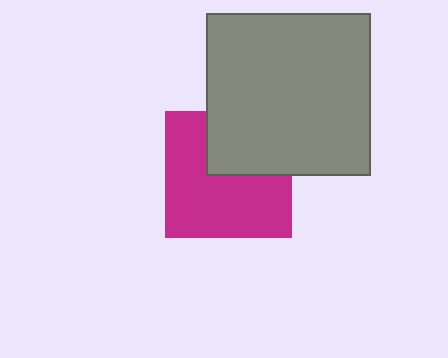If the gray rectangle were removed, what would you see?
You would see the complete magenta square.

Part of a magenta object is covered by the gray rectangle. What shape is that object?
It is a square.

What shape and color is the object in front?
The object in front is a gray rectangle.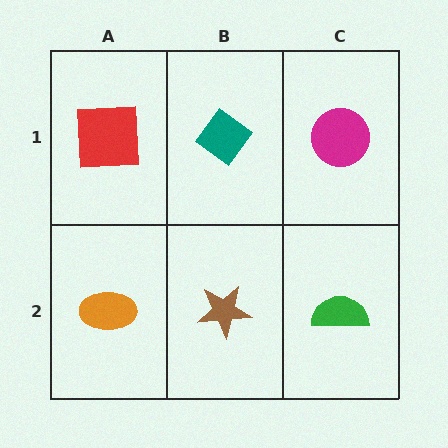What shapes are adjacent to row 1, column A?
An orange ellipse (row 2, column A), a teal diamond (row 1, column B).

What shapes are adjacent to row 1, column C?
A green semicircle (row 2, column C), a teal diamond (row 1, column B).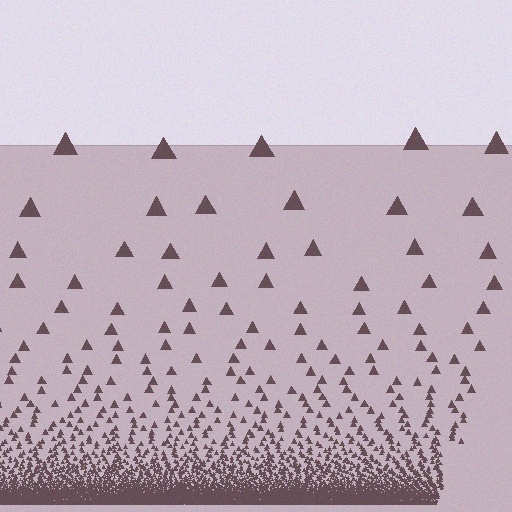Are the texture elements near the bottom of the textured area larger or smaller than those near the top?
Smaller. The gradient is inverted — elements near the bottom are smaller and denser.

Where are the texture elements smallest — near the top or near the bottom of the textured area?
Near the bottom.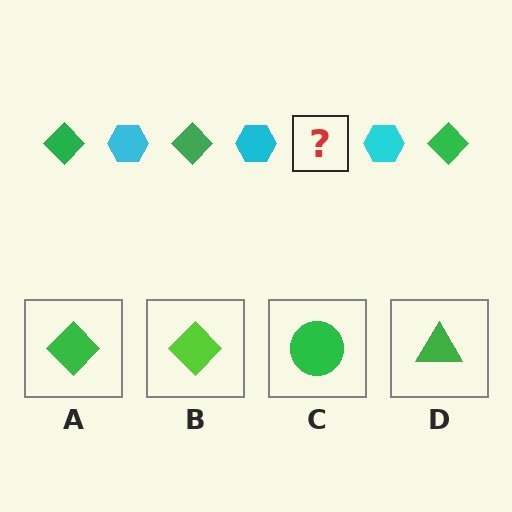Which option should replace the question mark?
Option A.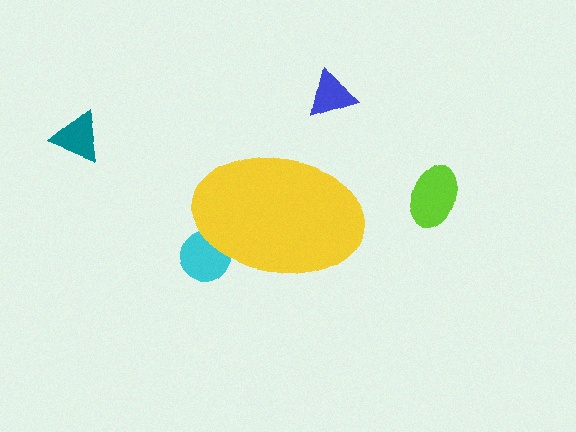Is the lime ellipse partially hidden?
No, the lime ellipse is fully visible.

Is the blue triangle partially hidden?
No, the blue triangle is fully visible.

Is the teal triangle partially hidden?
No, the teal triangle is fully visible.